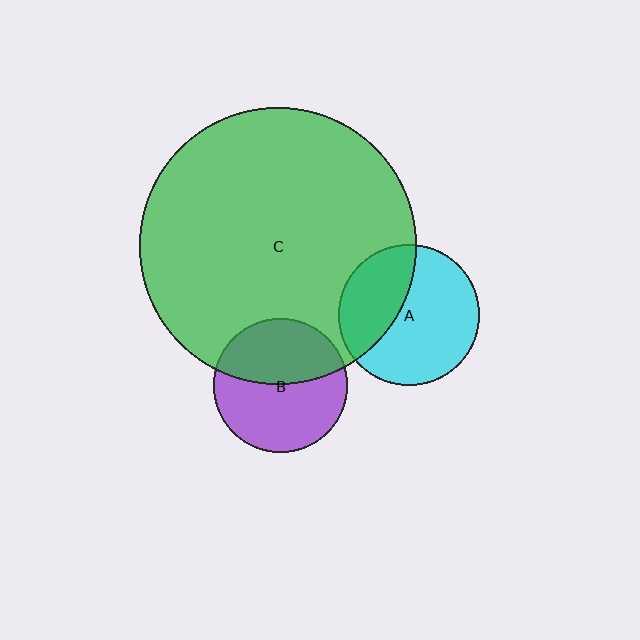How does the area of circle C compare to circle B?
Approximately 4.3 times.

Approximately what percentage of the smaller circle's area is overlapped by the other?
Approximately 35%.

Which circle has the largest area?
Circle C (green).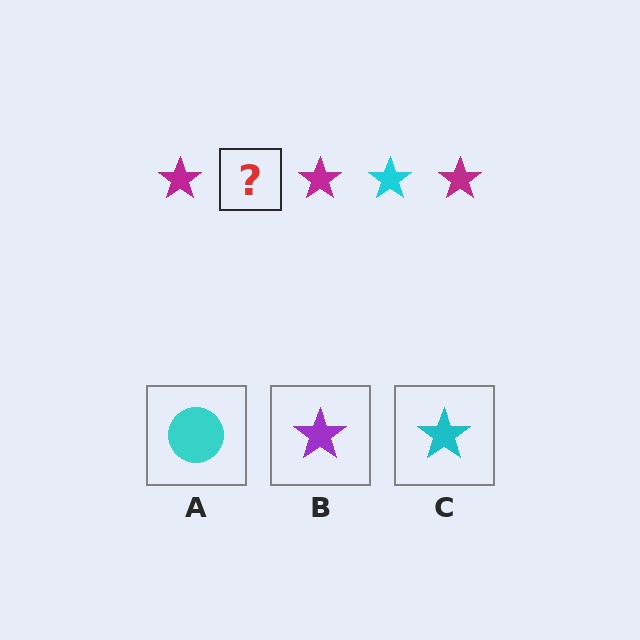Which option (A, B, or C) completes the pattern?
C.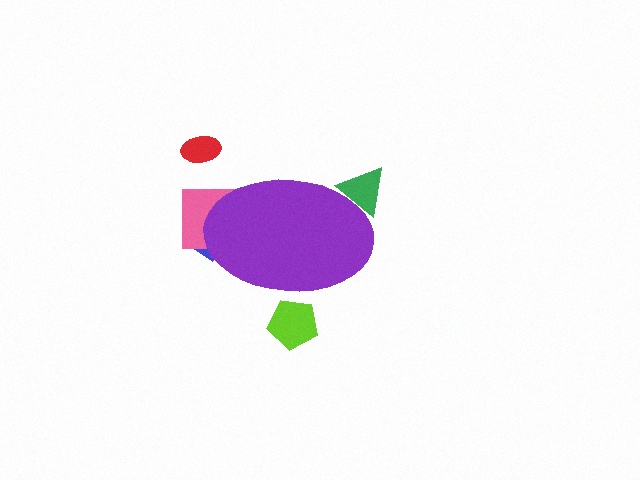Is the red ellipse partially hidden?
No, the red ellipse is fully visible.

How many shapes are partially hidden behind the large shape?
4 shapes are partially hidden.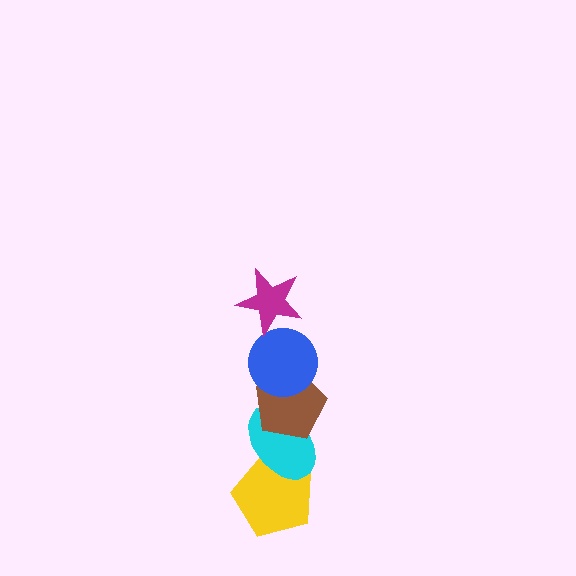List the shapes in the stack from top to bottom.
From top to bottom: the magenta star, the blue circle, the brown pentagon, the cyan ellipse, the yellow pentagon.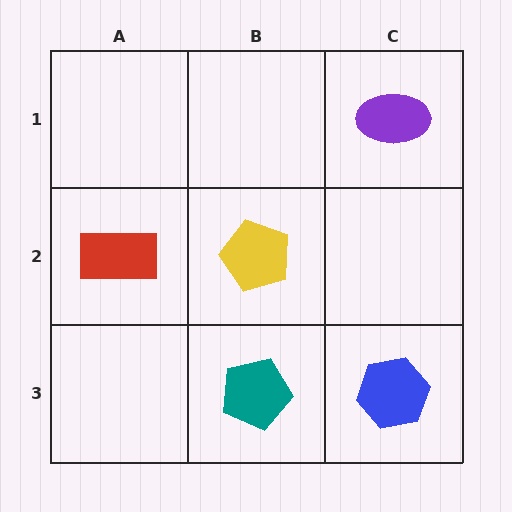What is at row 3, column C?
A blue hexagon.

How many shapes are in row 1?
1 shape.